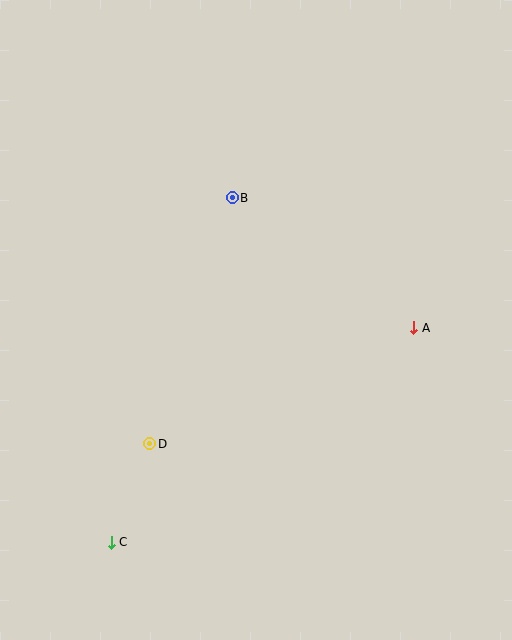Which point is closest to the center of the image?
Point B at (232, 198) is closest to the center.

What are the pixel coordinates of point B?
Point B is at (232, 198).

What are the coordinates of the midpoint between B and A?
The midpoint between B and A is at (323, 263).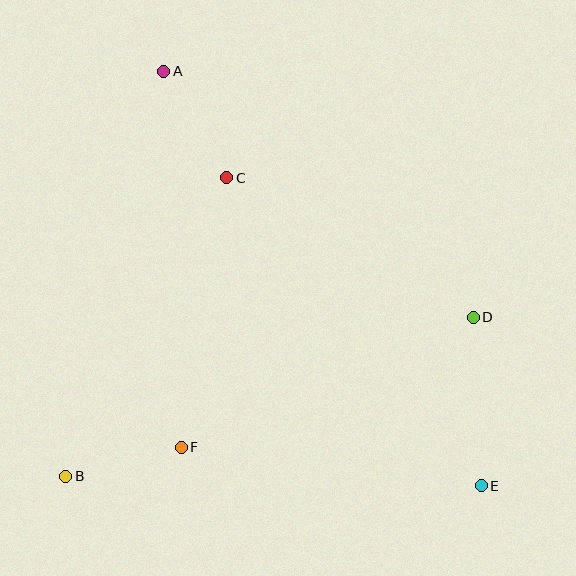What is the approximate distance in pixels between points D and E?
The distance between D and E is approximately 169 pixels.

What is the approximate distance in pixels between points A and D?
The distance between A and D is approximately 395 pixels.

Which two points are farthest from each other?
Points A and E are farthest from each other.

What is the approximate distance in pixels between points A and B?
The distance between A and B is approximately 417 pixels.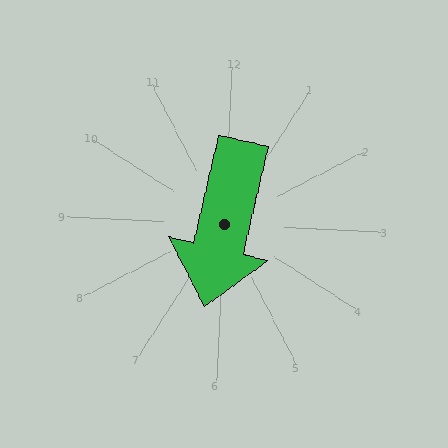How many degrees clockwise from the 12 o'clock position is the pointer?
Approximately 190 degrees.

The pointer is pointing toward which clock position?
Roughly 6 o'clock.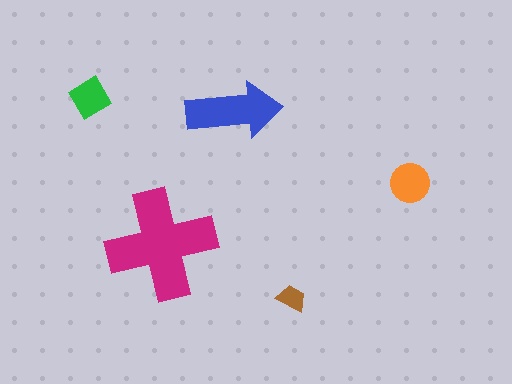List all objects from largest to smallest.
The magenta cross, the blue arrow, the orange circle, the green diamond, the brown trapezoid.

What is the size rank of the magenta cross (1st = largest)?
1st.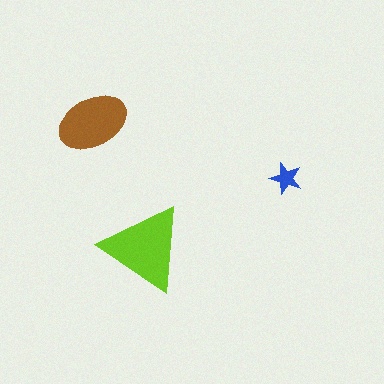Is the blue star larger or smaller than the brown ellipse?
Smaller.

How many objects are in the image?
There are 3 objects in the image.